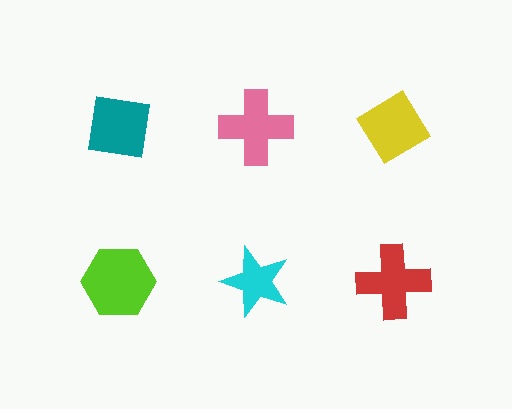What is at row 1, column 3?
A yellow diamond.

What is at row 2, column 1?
A lime hexagon.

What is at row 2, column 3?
A red cross.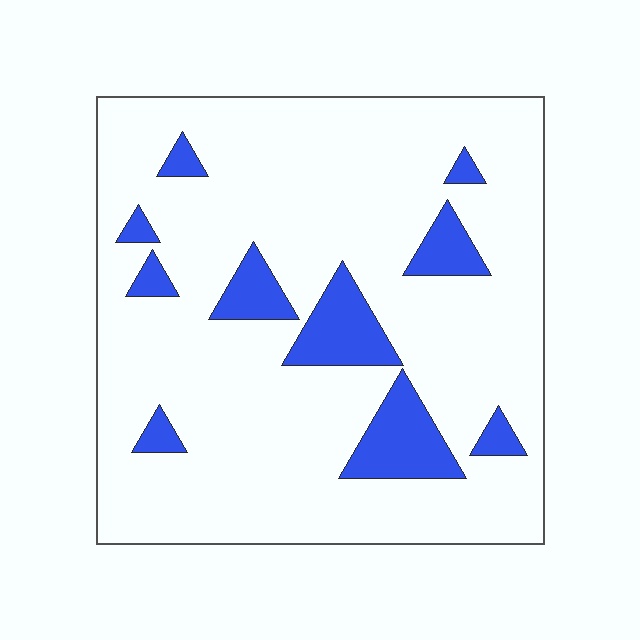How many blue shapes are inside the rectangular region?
10.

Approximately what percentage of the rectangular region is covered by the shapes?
Approximately 15%.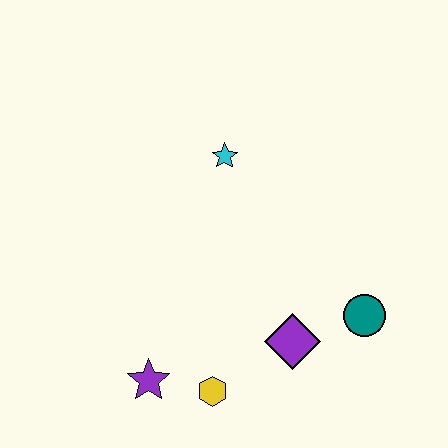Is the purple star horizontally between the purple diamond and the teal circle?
No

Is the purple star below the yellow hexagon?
No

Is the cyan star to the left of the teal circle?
Yes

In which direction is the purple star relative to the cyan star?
The purple star is below the cyan star.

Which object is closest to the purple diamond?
The teal circle is closest to the purple diamond.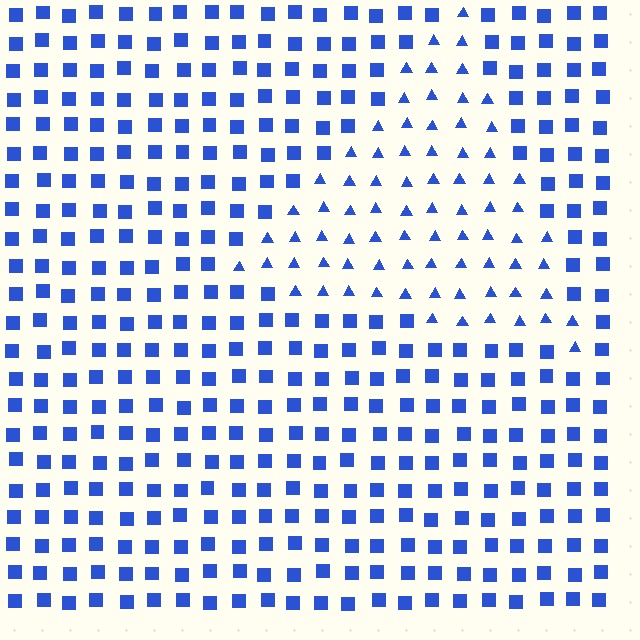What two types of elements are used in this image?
The image uses triangles inside the triangle region and squares outside it.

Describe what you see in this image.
The image is filled with small blue elements arranged in a uniform grid. A triangle-shaped region contains triangles, while the surrounding area contains squares. The boundary is defined purely by the change in element shape.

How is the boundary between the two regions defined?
The boundary is defined by a change in element shape: triangles inside vs. squares outside. All elements share the same color and spacing.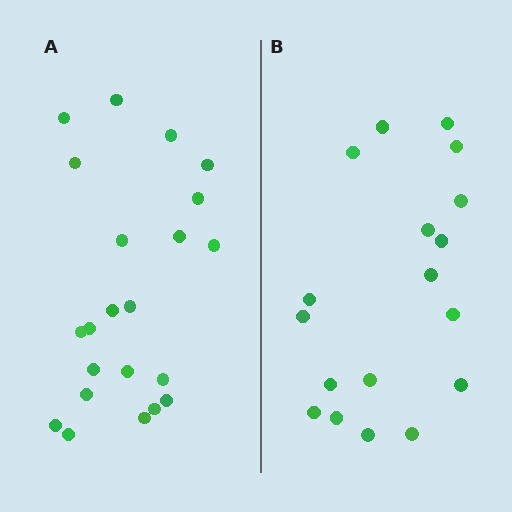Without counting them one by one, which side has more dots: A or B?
Region A (the left region) has more dots.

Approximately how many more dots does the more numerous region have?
Region A has about 4 more dots than region B.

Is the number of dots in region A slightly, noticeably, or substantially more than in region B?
Region A has only slightly more — the two regions are fairly close. The ratio is roughly 1.2 to 1.